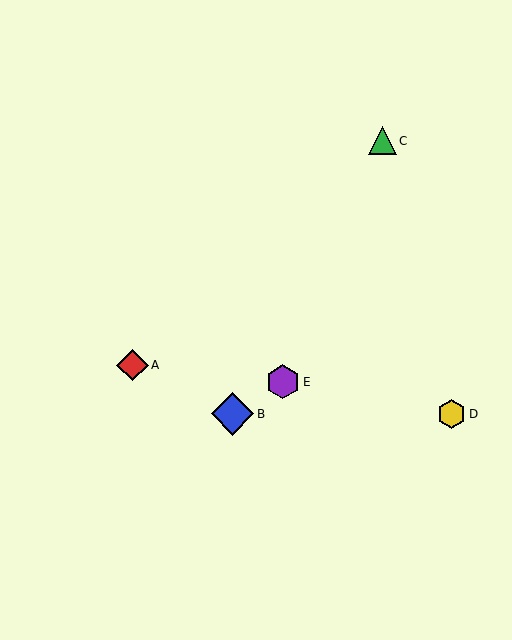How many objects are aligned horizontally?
2 objects (B, D) are aligned horizontally.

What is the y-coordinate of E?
Object E is at y≈382.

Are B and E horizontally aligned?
No, B is at y≈414 and E is at y≈382.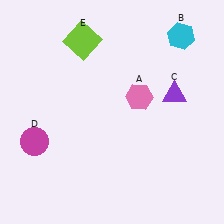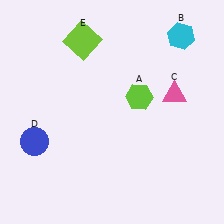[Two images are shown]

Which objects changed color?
A changed from pink to lime. C changed from purple to pink. D changed from magenta to blue.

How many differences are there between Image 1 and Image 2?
There are 3 differences between the two images.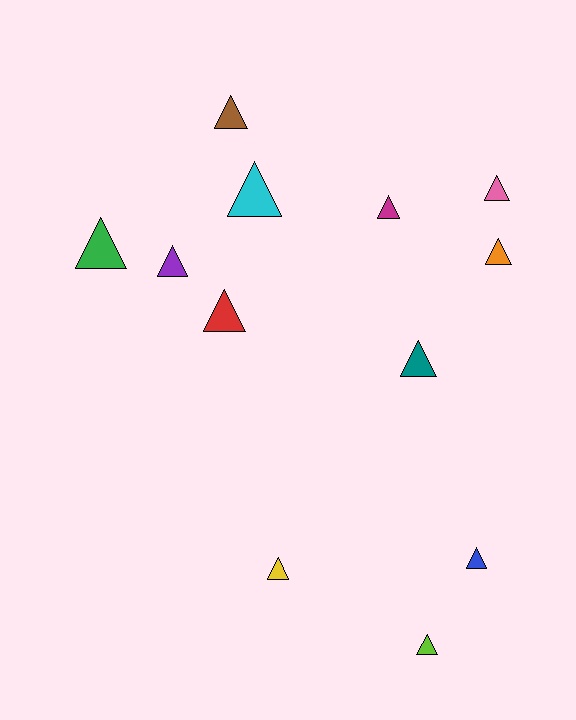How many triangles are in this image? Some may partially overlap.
There are 12 triangles.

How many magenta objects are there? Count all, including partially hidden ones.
There is 1 magenta object.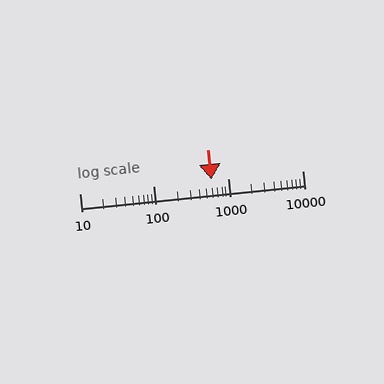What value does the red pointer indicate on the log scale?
The pointer indicates approximately 590.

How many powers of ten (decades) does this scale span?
The scale spans 3 decades, from 10 to 10000.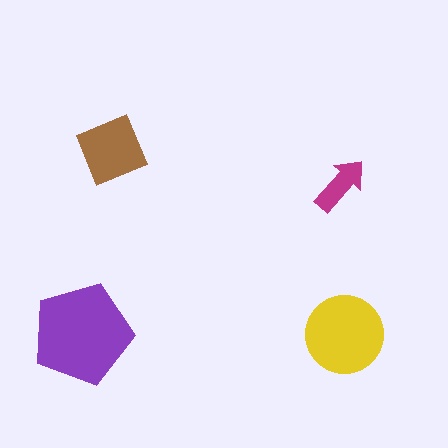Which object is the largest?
The purple pentagon.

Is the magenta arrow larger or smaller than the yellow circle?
Smaller.